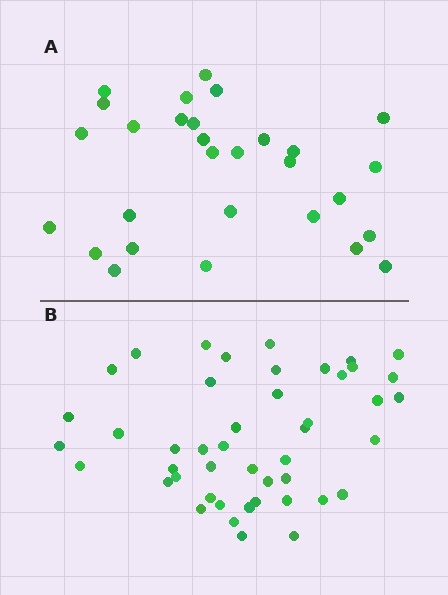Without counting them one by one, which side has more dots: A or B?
Region B (the bottom region) has more dots.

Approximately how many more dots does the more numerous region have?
Region B has approximately 15 more dots than region A.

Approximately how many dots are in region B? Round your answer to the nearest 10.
About 50 dots. (The exact count is 46, which rounds to 50.)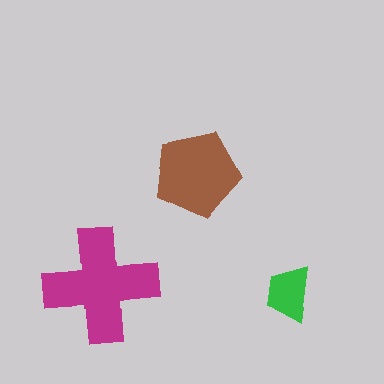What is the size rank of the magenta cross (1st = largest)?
1st.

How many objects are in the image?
There are 3 objects in the image.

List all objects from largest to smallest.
The magenta cross, the brown pentagon, the green trapezoid.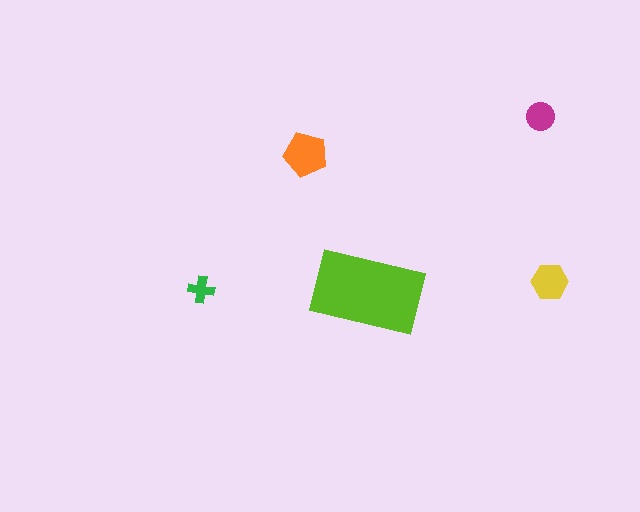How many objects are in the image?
There are 5 objects in the image.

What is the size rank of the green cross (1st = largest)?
5th.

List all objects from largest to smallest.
The lime rectangle, the orange pentagon, the yellow hexagon, the magenta circle, the green cross.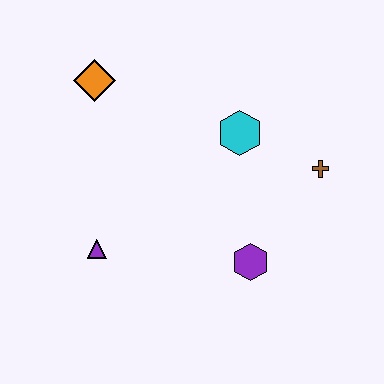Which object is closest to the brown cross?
The cyan hexagon is closest to the brown cross.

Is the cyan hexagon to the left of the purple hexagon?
Yes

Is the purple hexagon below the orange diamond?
Yes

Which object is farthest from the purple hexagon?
The orange diamond is farthest from the purple hexagon.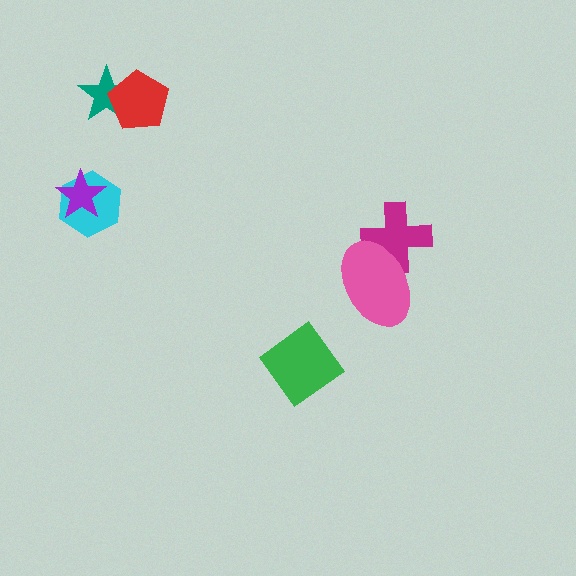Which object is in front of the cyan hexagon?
The purple star is in front of the cyan hexagon.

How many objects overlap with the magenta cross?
1 object overlaps with the magenta cross.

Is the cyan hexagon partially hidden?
Yes, it is partially covered by another shape.